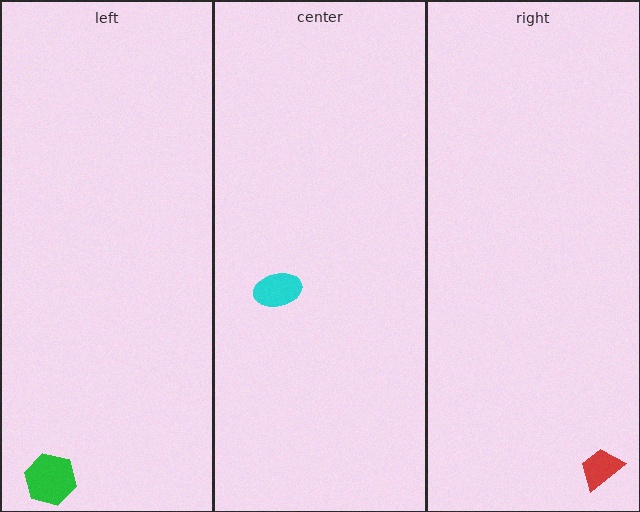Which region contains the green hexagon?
The left region.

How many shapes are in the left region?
1.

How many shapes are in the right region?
1.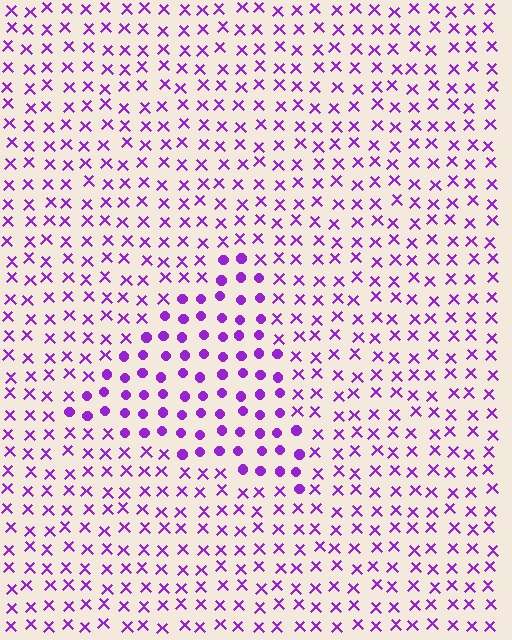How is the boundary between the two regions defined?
The boundary is defined by a change in element shape: circles inside vs. X marks outside. All elements share the same color and spacing.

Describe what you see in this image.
The image is filled with small purple elements arranged in a uniform grid. A triangle-shaped region contains circles, while the surrounding area contains X marks. The boundary is defined purely by the change in element shape.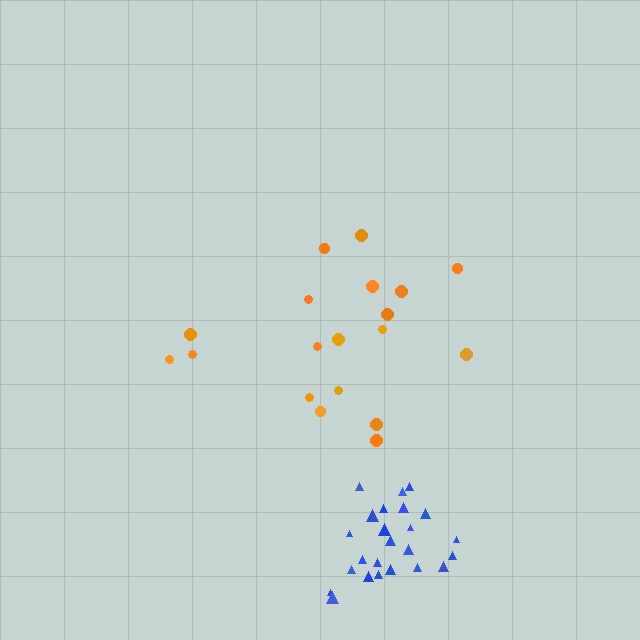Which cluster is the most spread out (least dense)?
Orange.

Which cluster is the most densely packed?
Blue.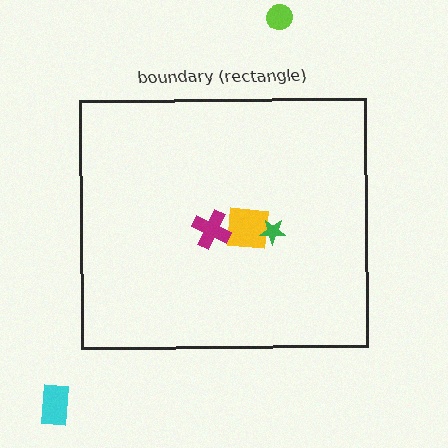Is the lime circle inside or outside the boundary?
Outside.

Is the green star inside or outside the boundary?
Inside.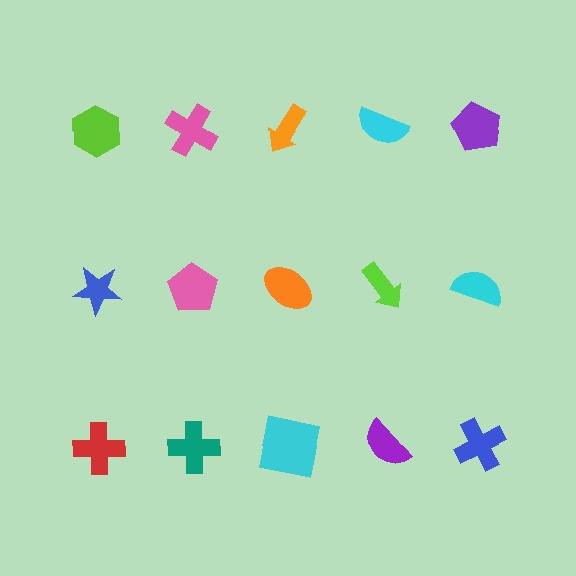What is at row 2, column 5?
A cyan semicircle.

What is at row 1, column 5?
A purple pentagon.